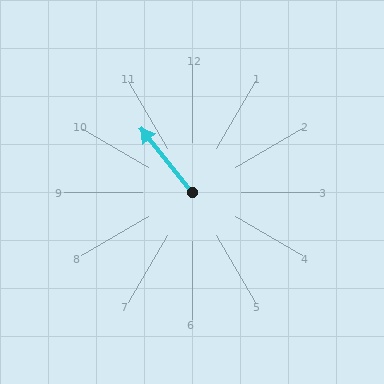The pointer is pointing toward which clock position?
Roughly 11 o'clock.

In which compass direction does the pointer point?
Northwest.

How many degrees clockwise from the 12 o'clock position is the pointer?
Approximately 321 degrees.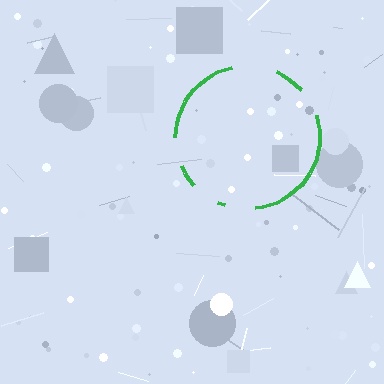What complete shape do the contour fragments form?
The contour fragments form a circle.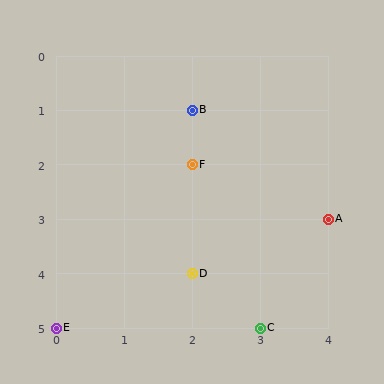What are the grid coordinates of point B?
Point B is at grid coordinates (2, 1).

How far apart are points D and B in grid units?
Points D and B are 3 rows apart.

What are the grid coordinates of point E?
Point E is at grid coordinates (0, 5).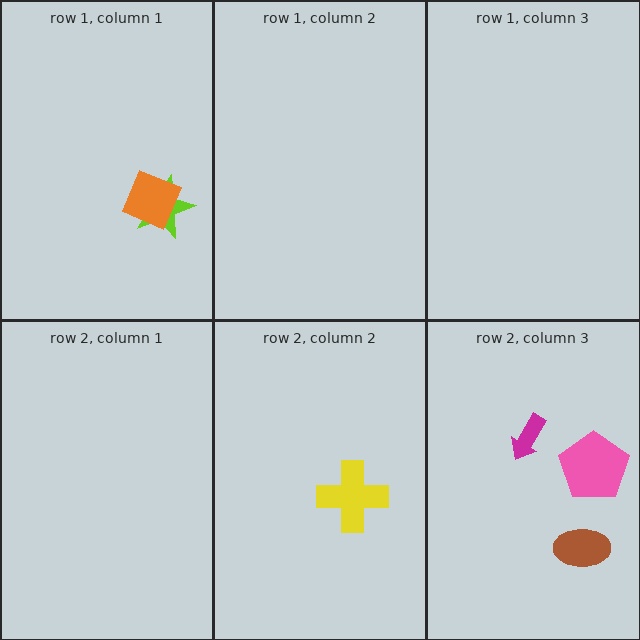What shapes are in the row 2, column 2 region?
The yellow cross.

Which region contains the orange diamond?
The row 1, column 1 region.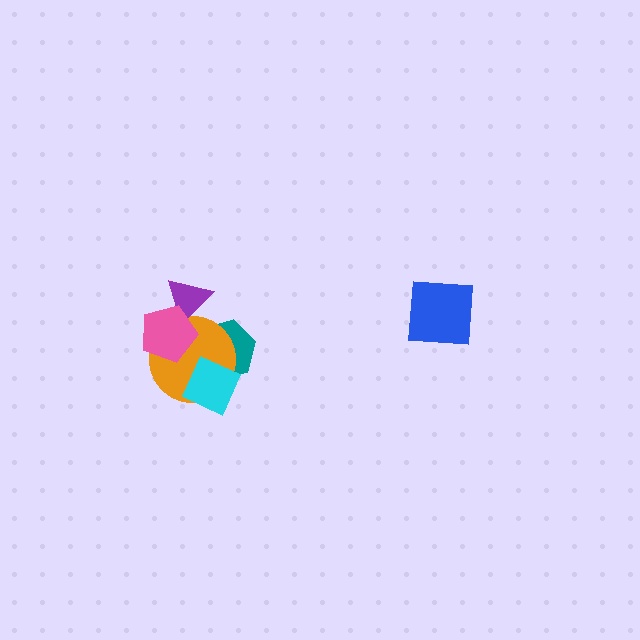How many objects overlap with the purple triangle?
2 objects overlap with the purple triangle.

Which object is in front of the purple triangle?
The pink pentagon is in front of the purple triangle.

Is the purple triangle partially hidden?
Yes, it is partially covered by another shape.